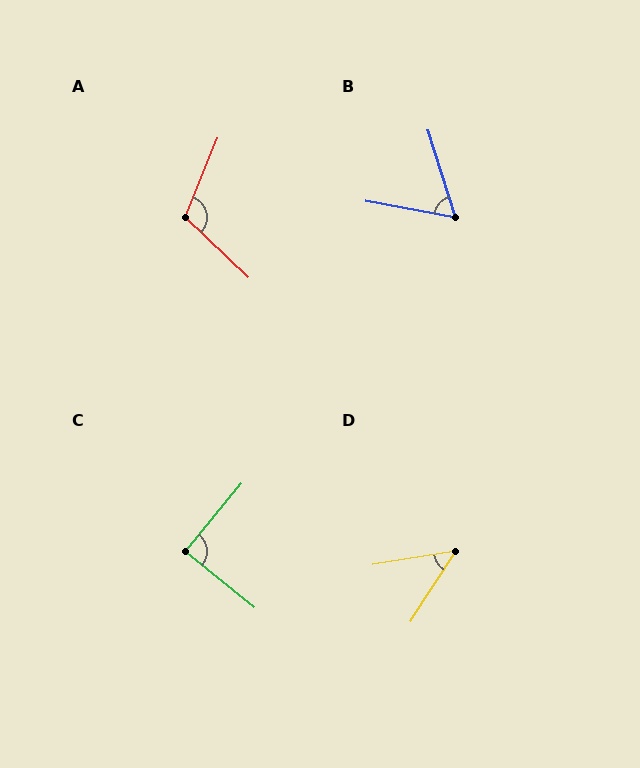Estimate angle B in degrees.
Approximately 62 degrees.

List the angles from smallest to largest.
D (48°), B (62°), C (89°), A (112°).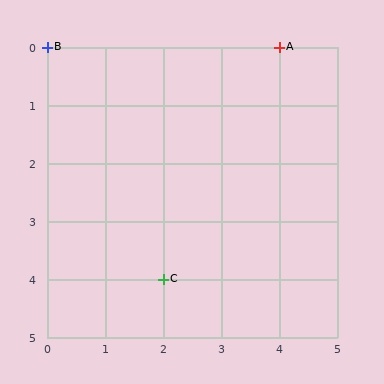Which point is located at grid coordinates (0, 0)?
Point B is at (0, 0).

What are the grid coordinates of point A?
Point A is at grid coordinates (4, 0).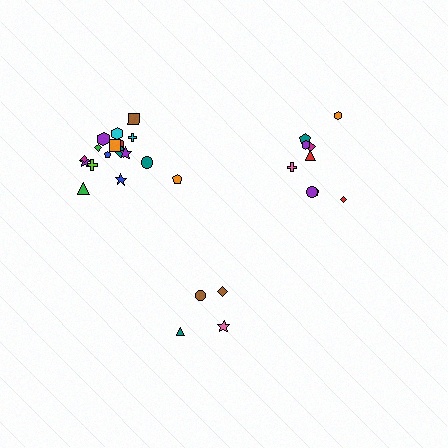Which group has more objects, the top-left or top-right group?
The top-left group.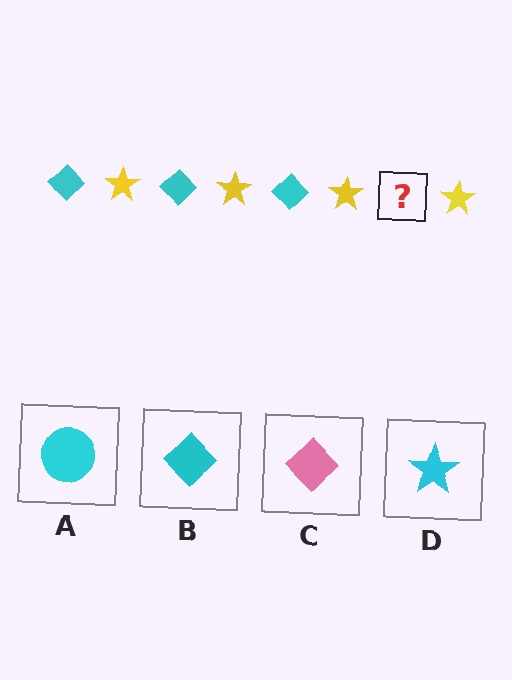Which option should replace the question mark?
Option B.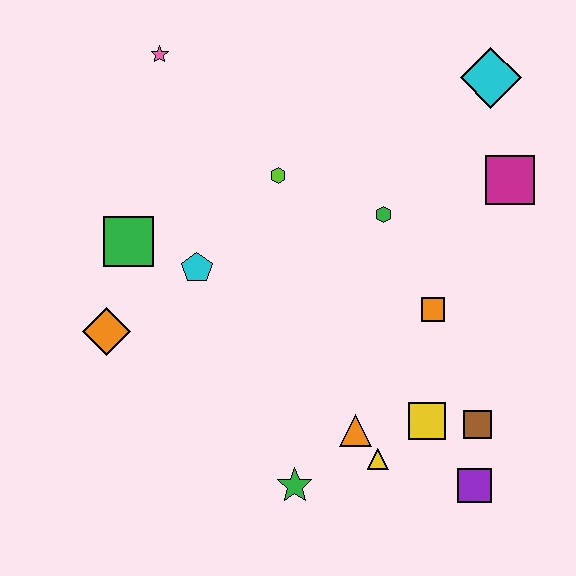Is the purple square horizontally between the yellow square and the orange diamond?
No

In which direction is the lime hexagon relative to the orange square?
The lime hexagon is to the left of the orange square.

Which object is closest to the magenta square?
The cyan diamond is closest to the magenta square.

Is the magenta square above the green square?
Yes